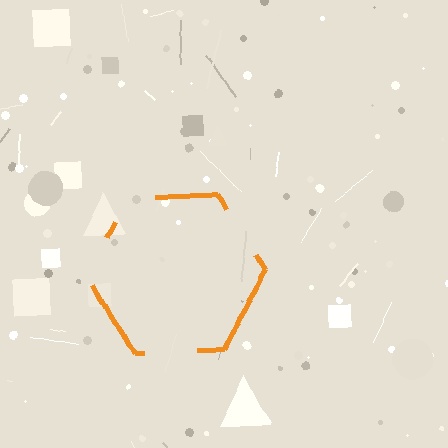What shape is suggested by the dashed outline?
The dashed outline suggests a hexagon.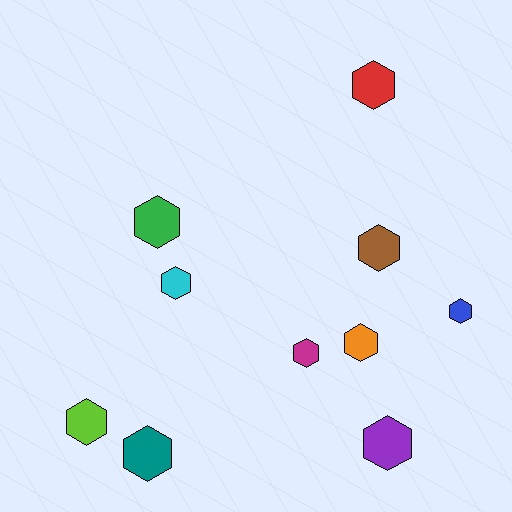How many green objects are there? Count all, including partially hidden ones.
There is 1 green object.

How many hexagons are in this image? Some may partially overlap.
There are 10 hexagons.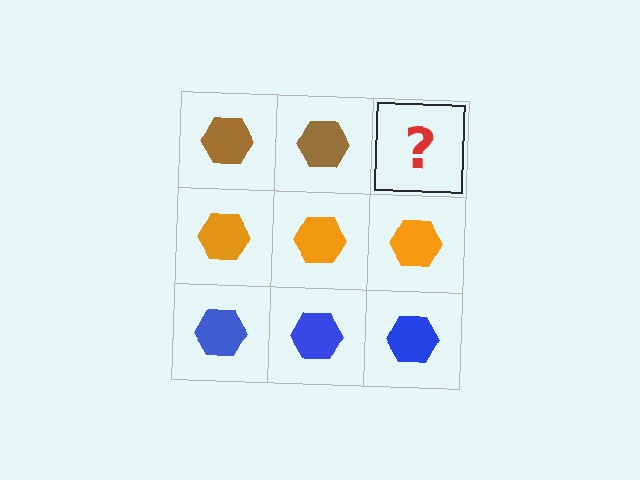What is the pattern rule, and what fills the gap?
The rule is that each row has a consistent color. The gap should be filled with a brown hexagon.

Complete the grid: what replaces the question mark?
The question mark should be replaced with a brown hexagon.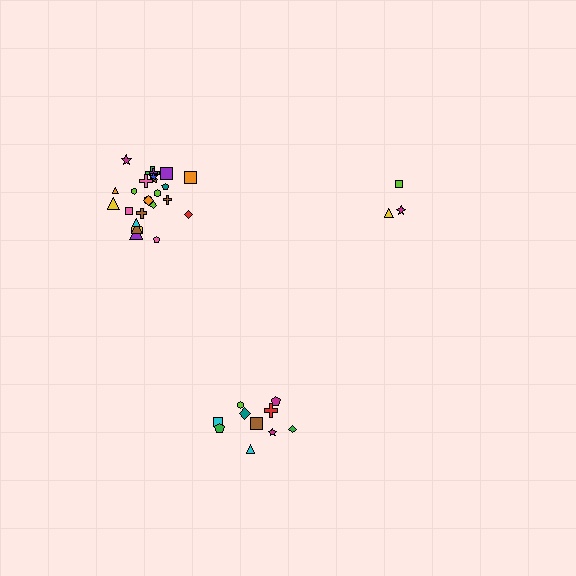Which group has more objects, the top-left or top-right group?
The top-left group.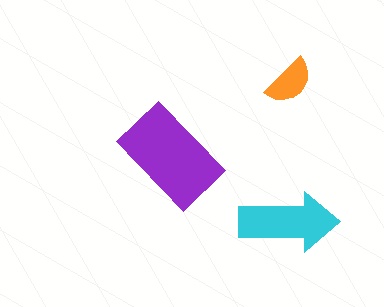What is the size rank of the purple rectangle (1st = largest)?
1st.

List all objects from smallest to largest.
The orange semicircle, the cyan arrow, the purple rectangle.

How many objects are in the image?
There are 3 objects in the image.